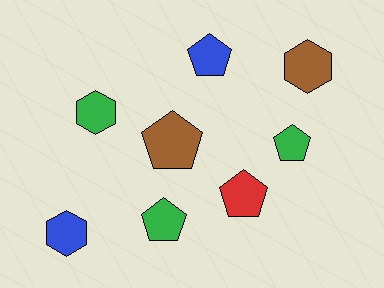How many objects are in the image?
There are 8 objects.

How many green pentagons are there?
There are 2 green pentagons.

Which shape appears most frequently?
Pentagon, with 5 objects.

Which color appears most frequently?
Green, with 3 objects.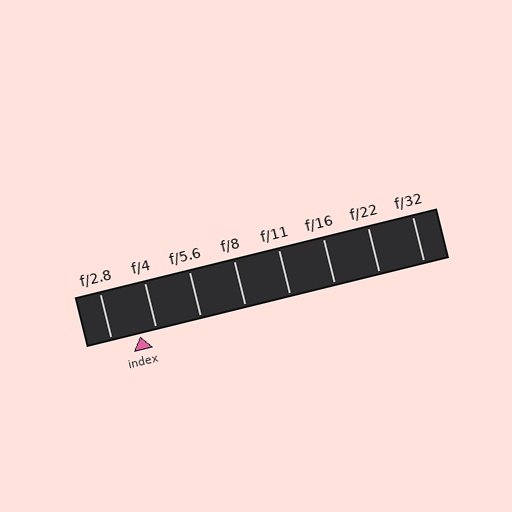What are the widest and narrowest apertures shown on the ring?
The widest aperture shown is f/2.8 and the narrowest is f/32.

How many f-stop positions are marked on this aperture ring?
There are 8 f-stop positions marked.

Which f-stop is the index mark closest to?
The index mark is closest to f/4.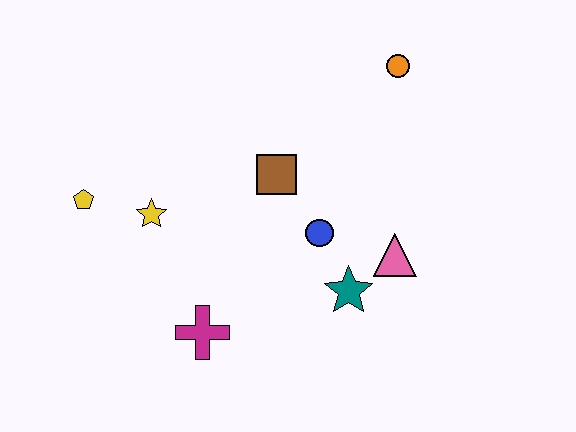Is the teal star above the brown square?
No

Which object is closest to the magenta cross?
The yellow star is closest to the magenta cross.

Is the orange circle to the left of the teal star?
No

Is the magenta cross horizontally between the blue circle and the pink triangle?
No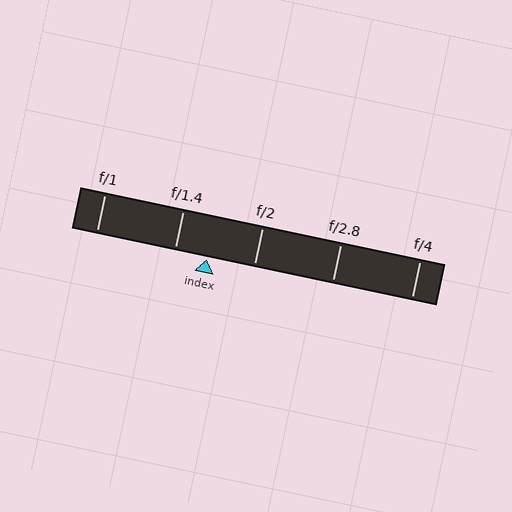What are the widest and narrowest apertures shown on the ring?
The widest aperture shown is f/1 and the narrowest is f/4.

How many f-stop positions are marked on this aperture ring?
There are 5 f-stop positions marked.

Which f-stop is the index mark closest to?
The index mark is closest to f/1.4.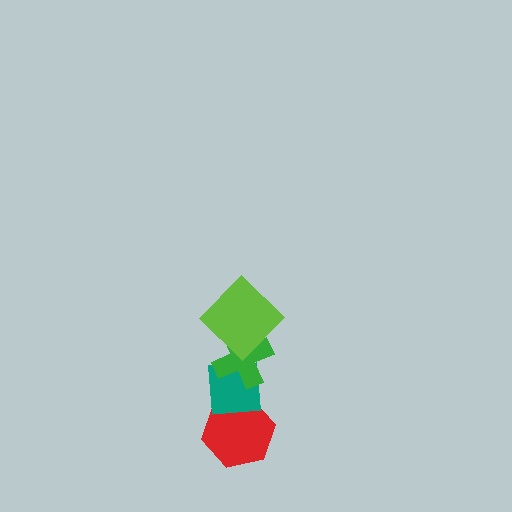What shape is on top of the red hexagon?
The teal square is on top of the red hexagon.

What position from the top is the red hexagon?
The red hexagon is 4th from the top.